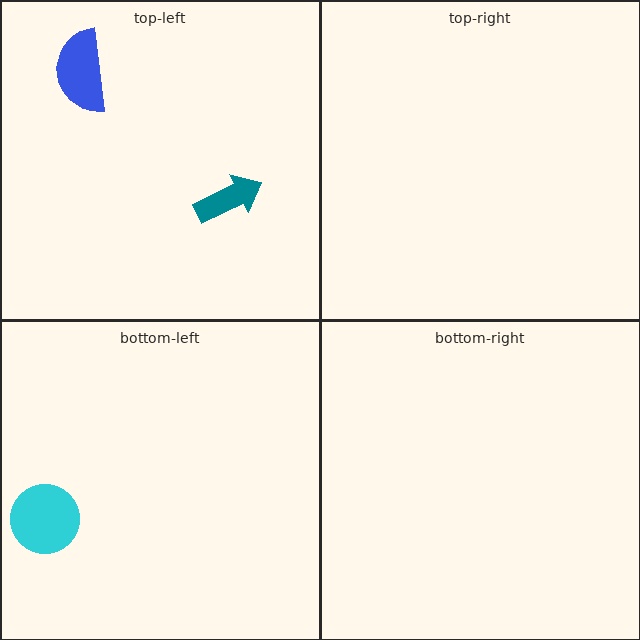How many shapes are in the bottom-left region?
1.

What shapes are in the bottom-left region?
The cyan circle.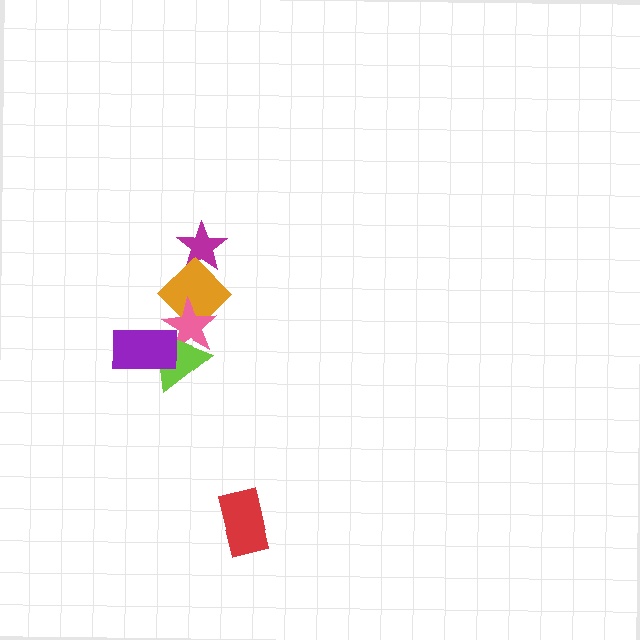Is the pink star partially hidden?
Yes, it is partially covered by another shape.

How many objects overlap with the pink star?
3 objects overlap with the pink star.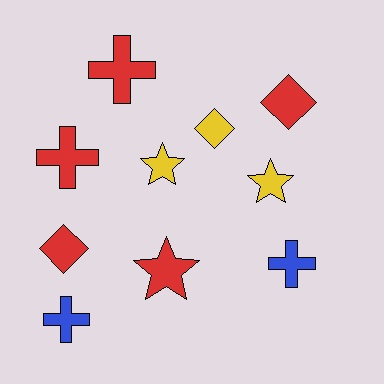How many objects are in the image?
There are 10 objects.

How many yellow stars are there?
There are 2 yellow stars.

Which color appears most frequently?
Red, with 5 objects.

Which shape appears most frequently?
Cross, with 4 objects.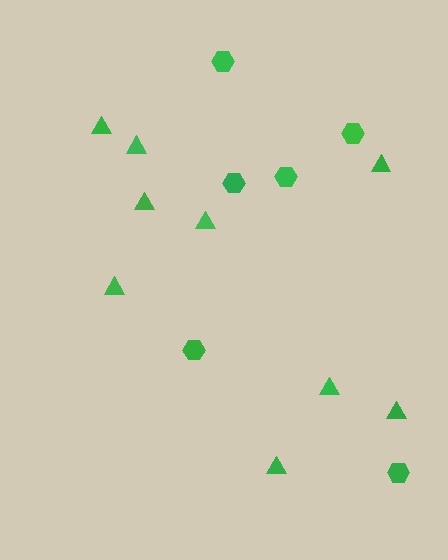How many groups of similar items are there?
There are 2 groups: one group of triangles (9) and one group of hexagons (6).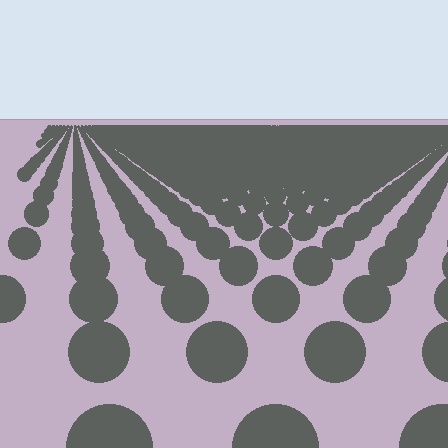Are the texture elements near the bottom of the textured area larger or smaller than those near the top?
Larger. Near the bottom, elements are closer to the viewer and appear at a bigger on-screen size.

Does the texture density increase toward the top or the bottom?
Density increases toward the top.